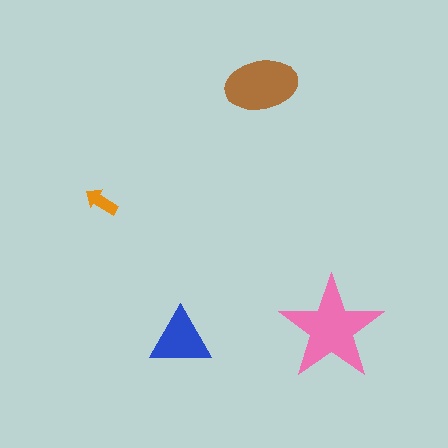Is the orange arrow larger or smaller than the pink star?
Smaller.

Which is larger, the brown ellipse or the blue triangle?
The brown ellipse.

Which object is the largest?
The pink star.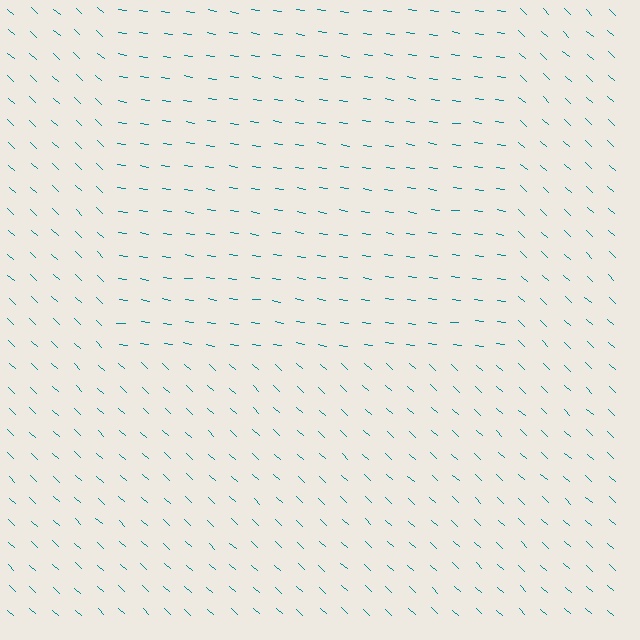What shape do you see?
I see a rectangle.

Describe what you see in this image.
The image is filled with small teal line segments. A rectangle region in the image has lines oriented differently from the surrounding lines, creating a visible texture boundary.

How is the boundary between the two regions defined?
The boundary is defined purely by a change in line orientation (approximately 34 degrees difference). All lines are the same color and thickness.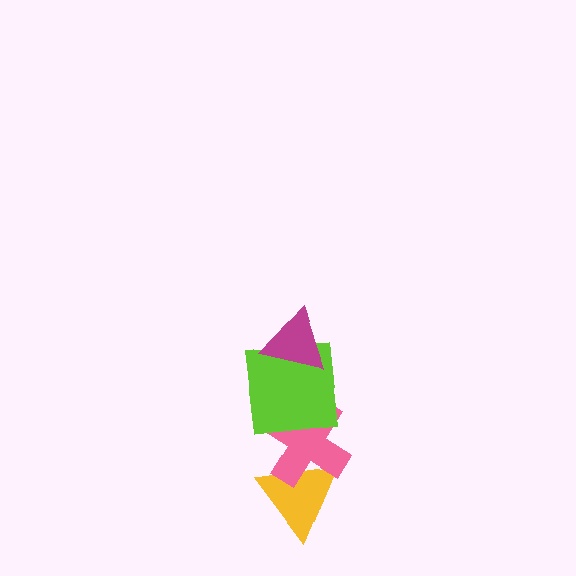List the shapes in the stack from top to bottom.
From top to bottom: the magenta triangle, the lime square, the pink cross, the yellow triangle.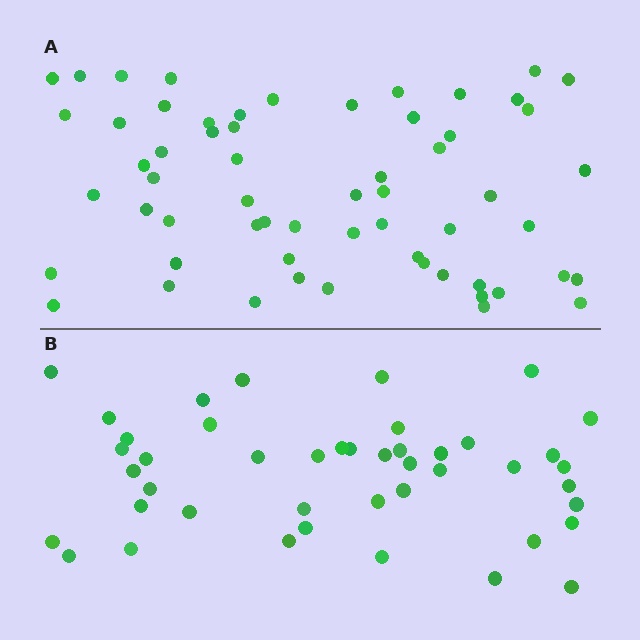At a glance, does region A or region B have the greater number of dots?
Region A (the top region) has more dots.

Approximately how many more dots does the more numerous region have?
Region A has approximately 15 more dots than region B.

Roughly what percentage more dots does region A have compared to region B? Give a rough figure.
About 35% more.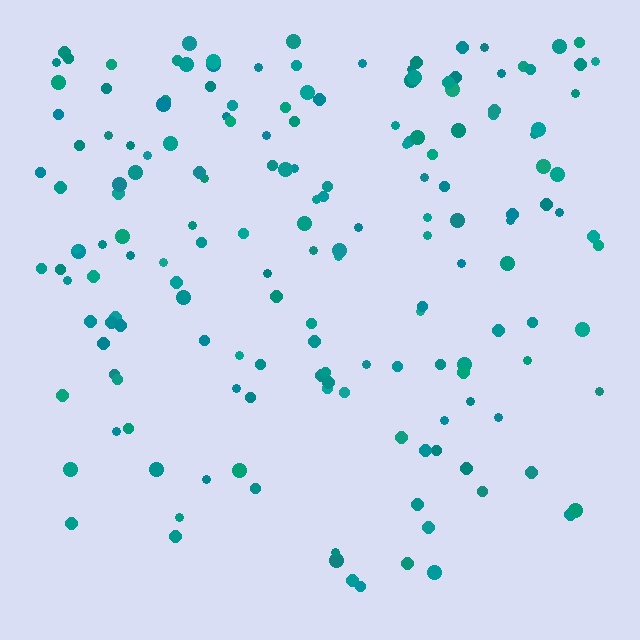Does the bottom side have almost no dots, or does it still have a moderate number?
Still a moderate number, just noticeably fewer than the top.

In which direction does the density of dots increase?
From bottom to top, with the top side densest.